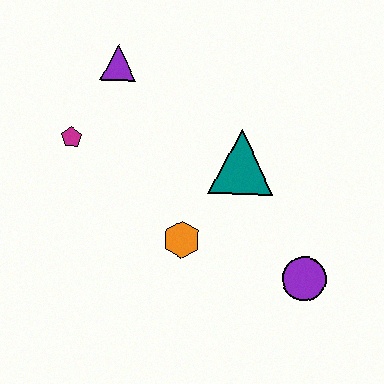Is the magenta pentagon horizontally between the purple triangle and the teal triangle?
No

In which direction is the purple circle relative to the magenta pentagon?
The purple circle is to the right of the magenta pentagon.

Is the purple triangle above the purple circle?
Yes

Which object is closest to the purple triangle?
The magenta pentagon is closest to the purple triangle.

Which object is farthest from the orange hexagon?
The purple triangle is farthest from the orange hexagon.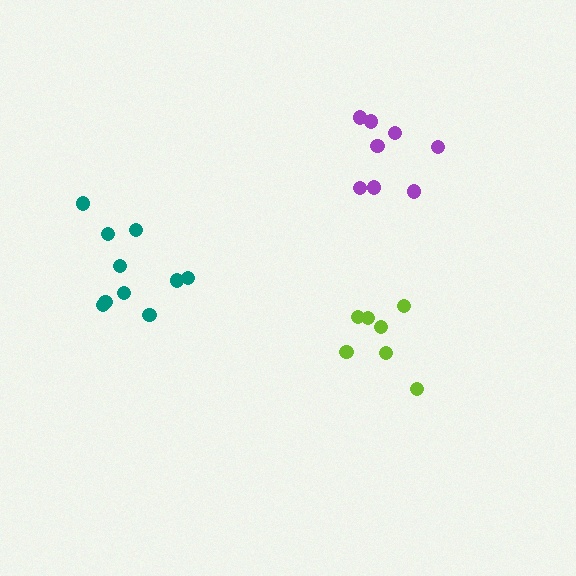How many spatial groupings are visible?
There are 3 spatial groupings.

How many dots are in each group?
Group 1: 10 dots, Group 2: 8 dots, Group 3: 7 dots (25 total).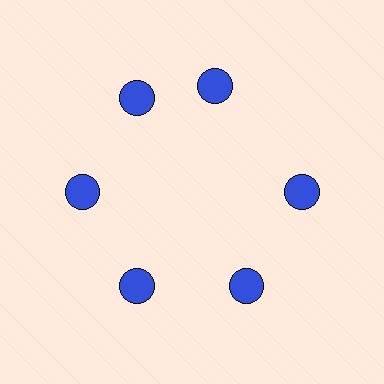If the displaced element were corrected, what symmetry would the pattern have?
It would have 6-fold rotational symmetry — the pattern would map onto itself every 60 degrees.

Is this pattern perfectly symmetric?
No. The 6 blue circles are arranged in a ring, but one element near the 1 o'clock position is rotated out of alignment along the ring, breaking the 6-fold rotational symmetry.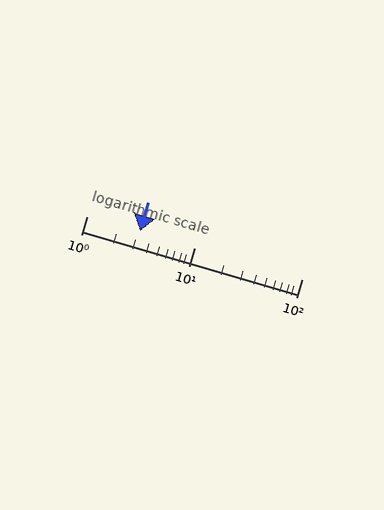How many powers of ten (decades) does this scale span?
The scale spans 2 decades, from 1 to 100.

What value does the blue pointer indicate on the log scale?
The pointer indicates approximately 3.1.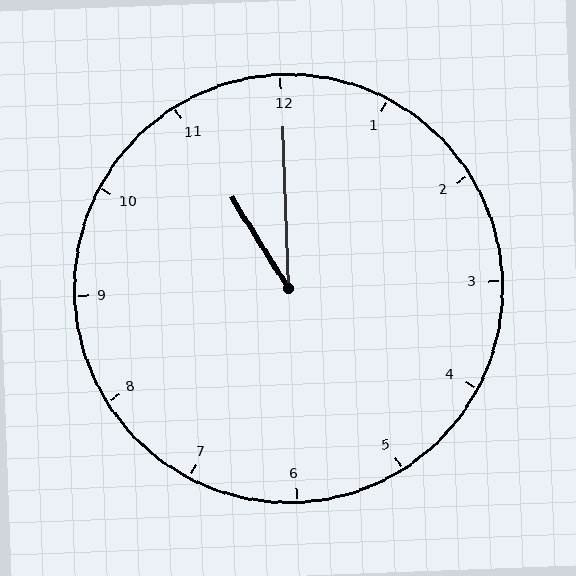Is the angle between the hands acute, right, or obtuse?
It is acute.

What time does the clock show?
11:00.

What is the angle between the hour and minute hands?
Approximately 30 degrees.